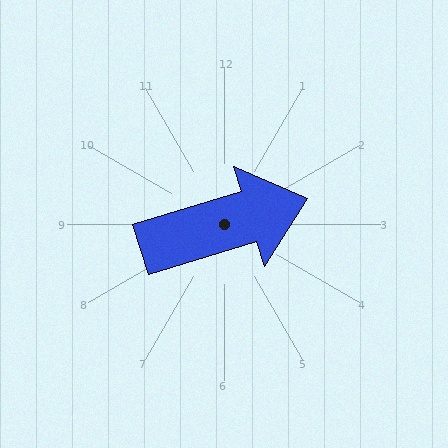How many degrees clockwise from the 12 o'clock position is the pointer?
Approximately 73 degrees.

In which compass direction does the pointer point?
East.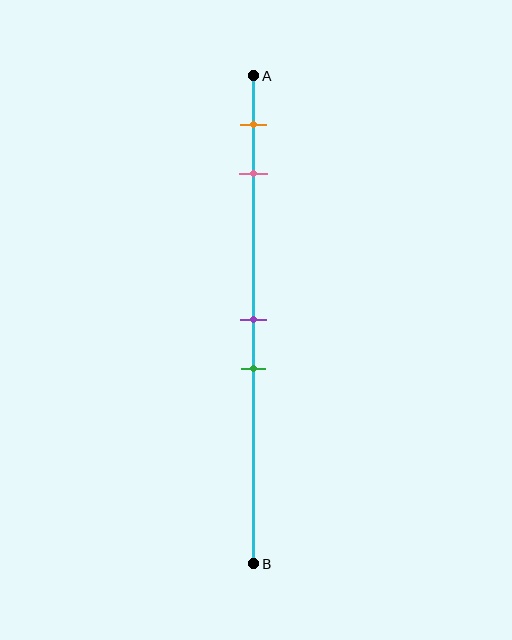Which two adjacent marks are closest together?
The purple and green marks are the closest adjacent pair.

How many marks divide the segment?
There are 4 marks dividing the segment.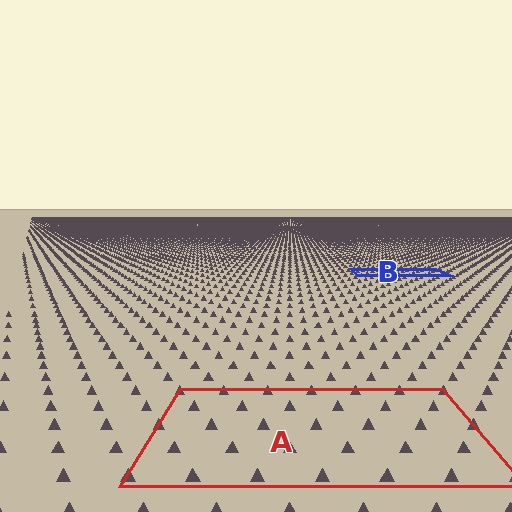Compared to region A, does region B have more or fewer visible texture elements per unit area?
Region B has more texture elements per unit area — they are packed more densely because it is farther away.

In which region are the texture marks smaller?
The texture marks are smaller in region B, because it is farther away.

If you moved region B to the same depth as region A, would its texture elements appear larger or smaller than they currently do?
They would appear larger. At a closer depth, the same texture elements are projected at a bigger on-screen size.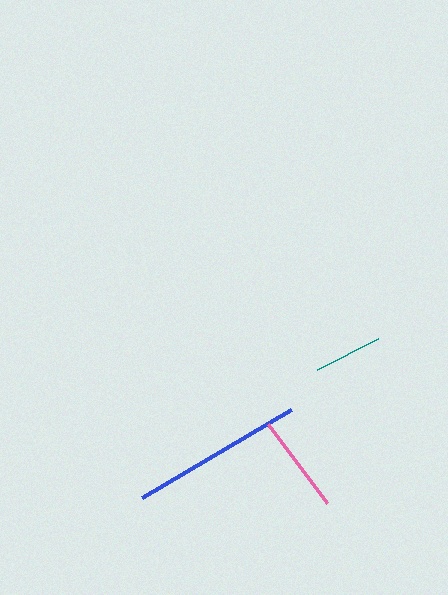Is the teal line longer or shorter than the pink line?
The pink line is longer than the teal line.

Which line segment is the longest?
The blue line is the longest at approximately 173 pixels.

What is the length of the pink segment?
The pink segment is approximately 98 pixels long.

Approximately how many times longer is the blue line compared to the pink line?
The blue line is approximately 1.8 times the length of the pink line.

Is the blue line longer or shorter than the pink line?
The blue line is longer than the pink line.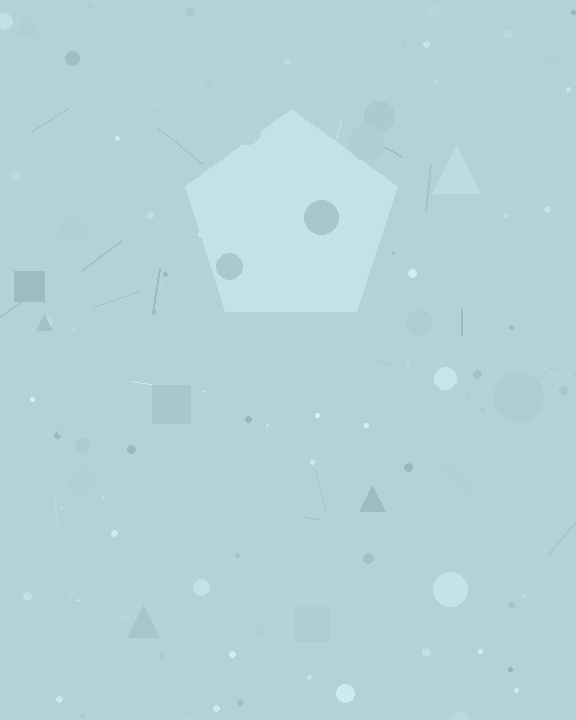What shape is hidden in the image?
A pentagon is hidden in the image.